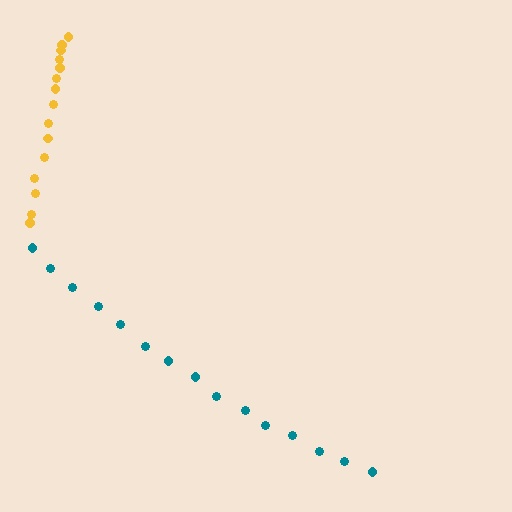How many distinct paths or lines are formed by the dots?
There are 2 distinct paths.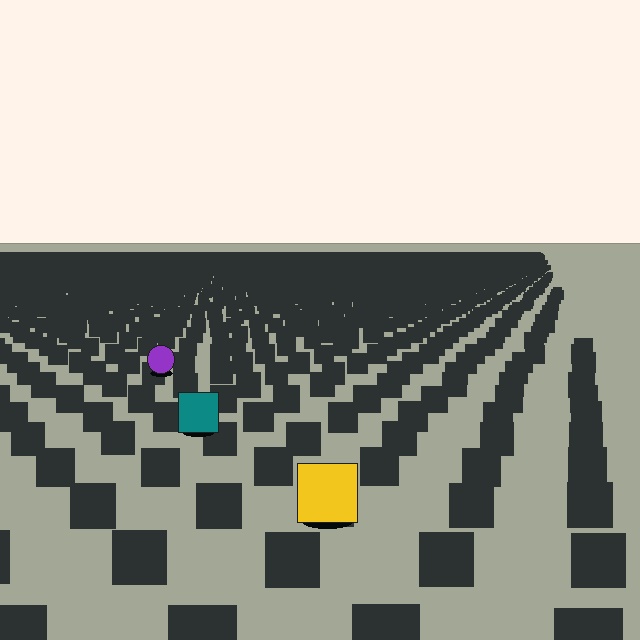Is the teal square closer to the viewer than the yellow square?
No. The yellow square is closer — you can tell from the texture gradient: the ground texture is coarser near it.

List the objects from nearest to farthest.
From nearest to farthest: the yellow square, the teal square, the purple circle.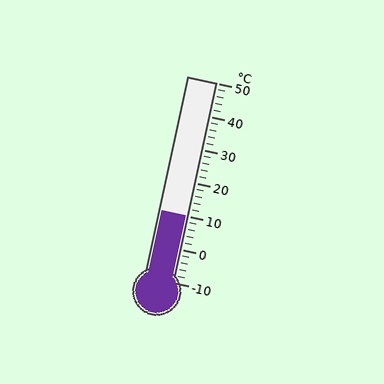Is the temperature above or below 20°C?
The temperature is below 20°C.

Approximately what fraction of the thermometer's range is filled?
The thermometer is filled to approximately 35% of its range.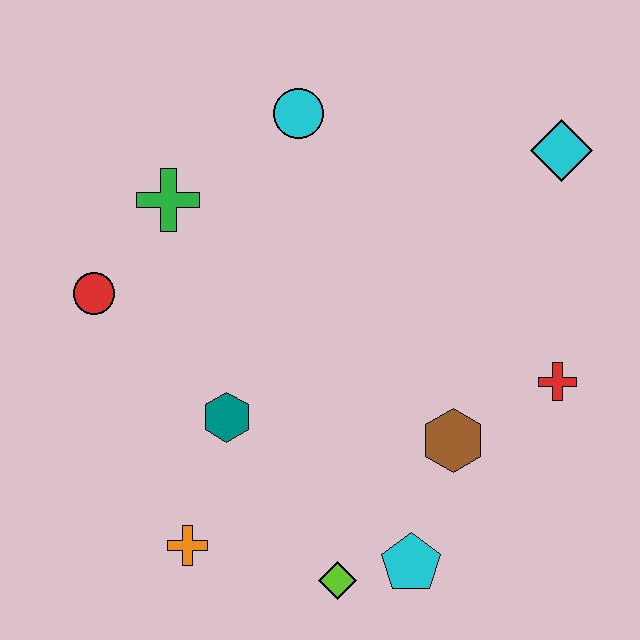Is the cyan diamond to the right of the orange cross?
Yes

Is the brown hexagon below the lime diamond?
No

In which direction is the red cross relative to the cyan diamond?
The red cross is below the cyan diamond.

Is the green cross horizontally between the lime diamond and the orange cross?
No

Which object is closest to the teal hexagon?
The orange cross is closest to the teal hexagon.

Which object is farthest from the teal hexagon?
The cyan diamond is farthest from the teal hexagon.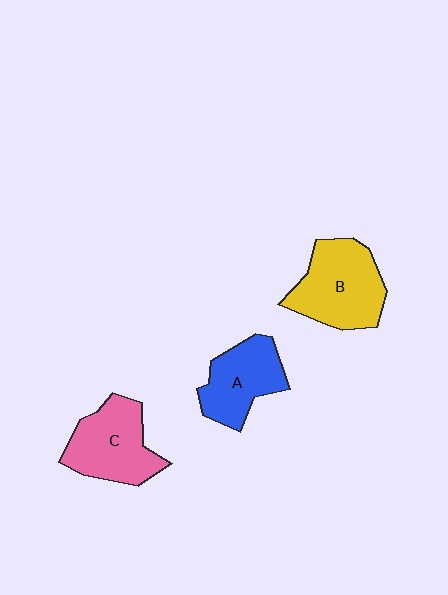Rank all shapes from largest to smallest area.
From largest to smallest: B (yellow), C (pink), A (blue).